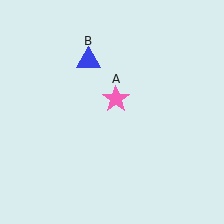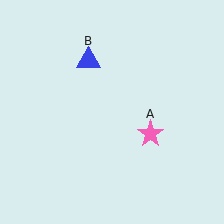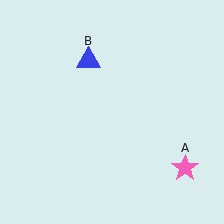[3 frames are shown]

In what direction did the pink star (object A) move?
The pink star (object A) moved down and to the right.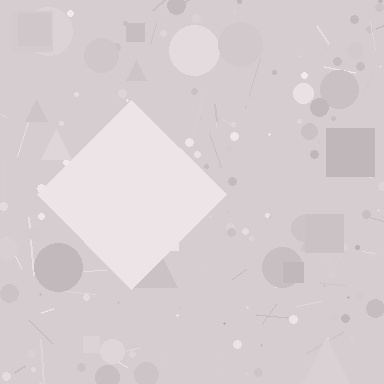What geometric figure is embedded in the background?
A diamond is embedded in the background.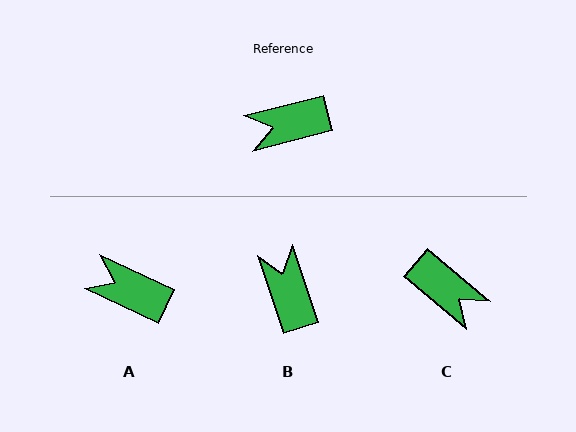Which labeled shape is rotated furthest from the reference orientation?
C, about 126 degrees away.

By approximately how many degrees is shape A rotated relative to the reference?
Approximately 39 degrees clockwise.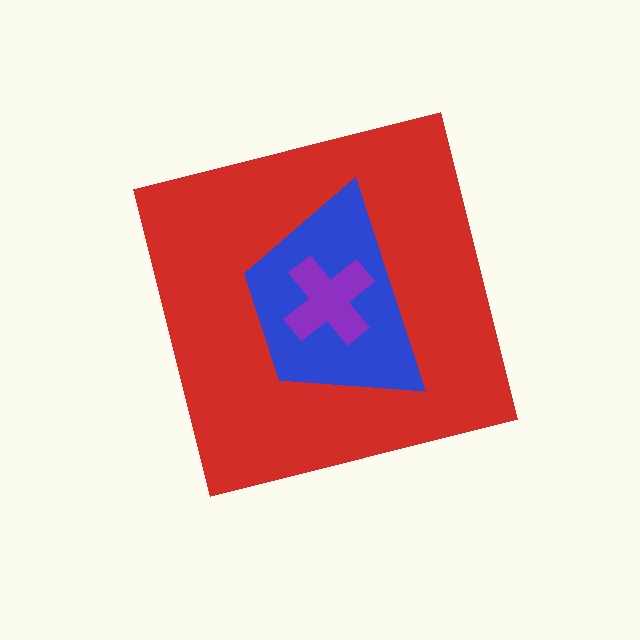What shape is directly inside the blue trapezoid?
The purple cross.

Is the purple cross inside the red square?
Yes.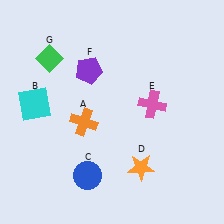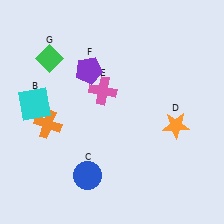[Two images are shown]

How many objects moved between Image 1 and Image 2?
3 objects moved between the two images.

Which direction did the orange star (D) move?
The orange star (D) moved up.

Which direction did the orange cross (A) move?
The orange cross (A) moved left.